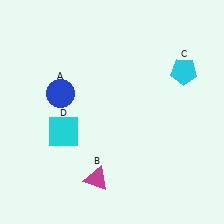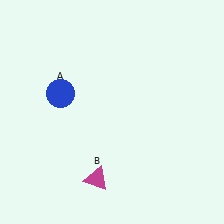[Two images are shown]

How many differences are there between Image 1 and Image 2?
There are 2 differences between the two images.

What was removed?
The cyan square (D), the cyan pentagon (C) were removed in Image 2.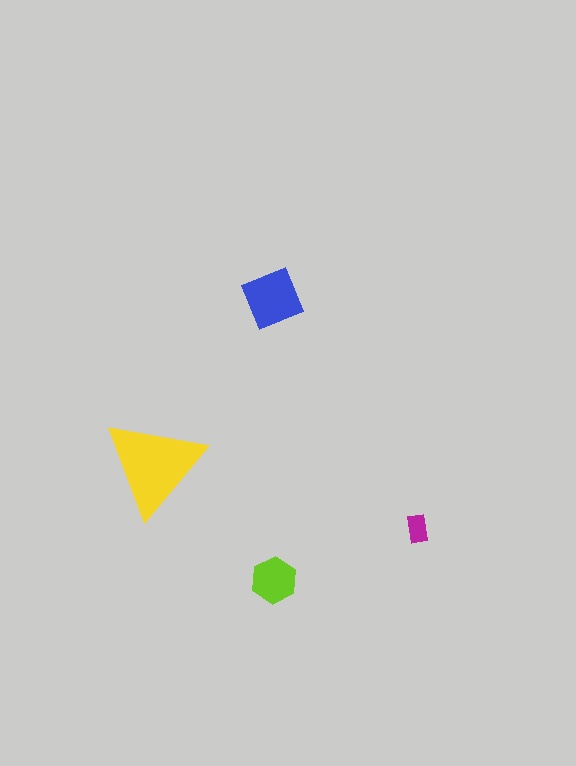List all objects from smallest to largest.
The magenta rectangle, the lime hexagon, the blue square, the yellow triangle.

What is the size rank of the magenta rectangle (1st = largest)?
4th.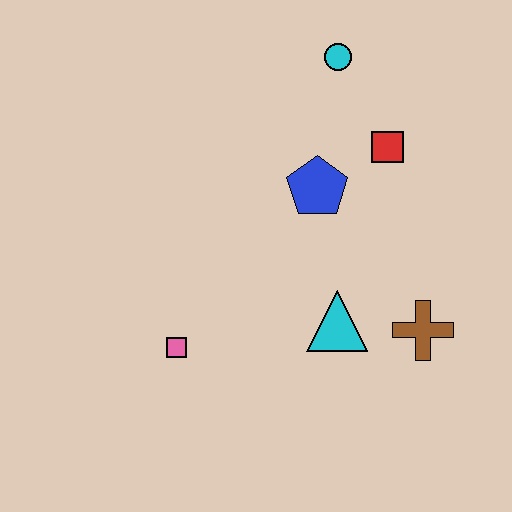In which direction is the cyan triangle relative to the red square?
The cyan triangle is below the red square.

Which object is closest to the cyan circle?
The red square is closest to the cyan circle.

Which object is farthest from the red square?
The pink square is farthest from the red square.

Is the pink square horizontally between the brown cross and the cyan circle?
No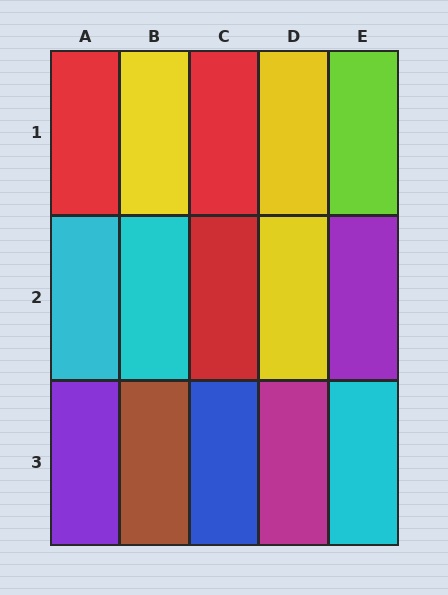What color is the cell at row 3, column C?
Blue.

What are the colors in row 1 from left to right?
Red, yellow, red, yellow, lime.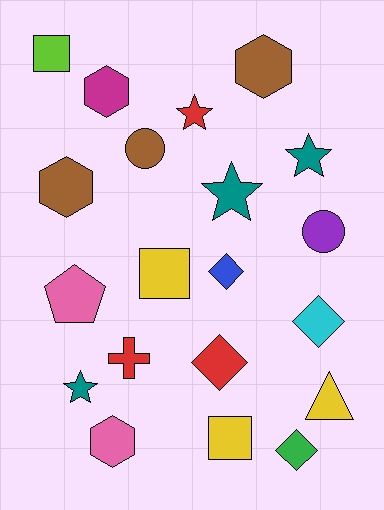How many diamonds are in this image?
There are 4 diamonds.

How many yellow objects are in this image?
There are 3 yellow objects.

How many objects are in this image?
There are 20 objects.